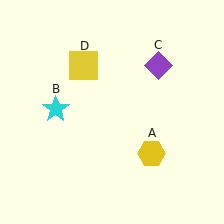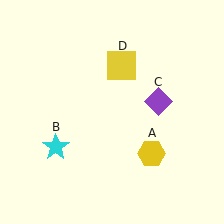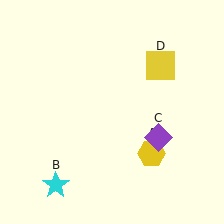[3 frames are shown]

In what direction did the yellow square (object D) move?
The yellow square (object D) moved right.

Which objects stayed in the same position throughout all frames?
Yellow hexagon (object A) remained stationary.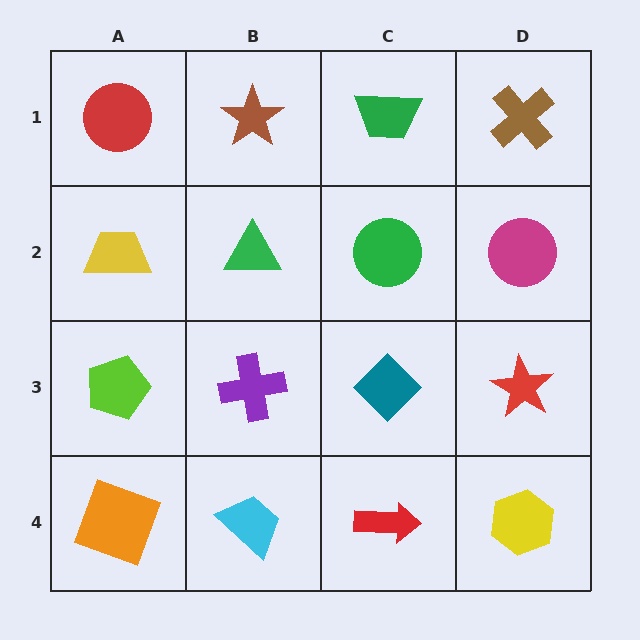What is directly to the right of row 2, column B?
A green circle.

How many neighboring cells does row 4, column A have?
2.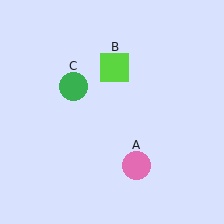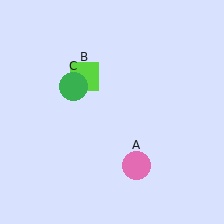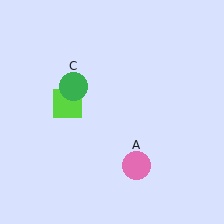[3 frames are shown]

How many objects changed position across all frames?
1 object changed position: lime square (object B).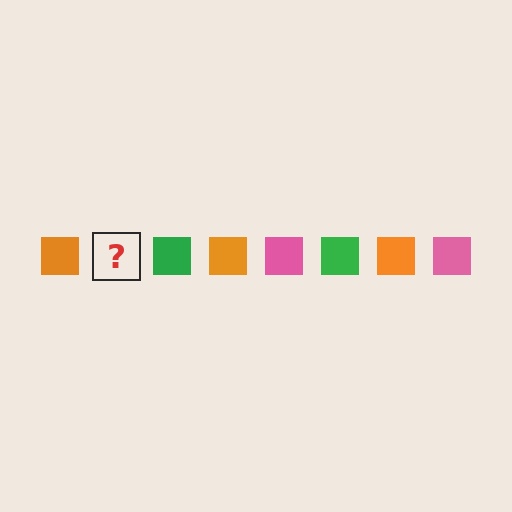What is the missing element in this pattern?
The missing element is a pink square.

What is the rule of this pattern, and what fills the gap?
The rule is that the pattern cycles through orange, pink, green squares. The gap should be filled with a pink square.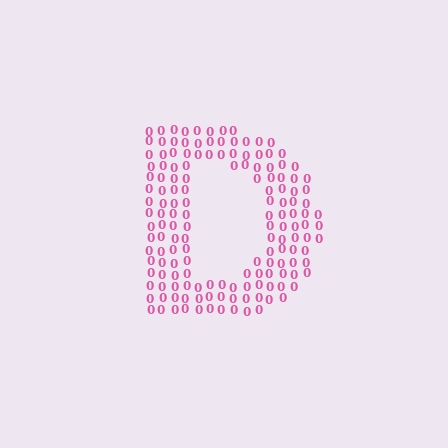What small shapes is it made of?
It is made of small digit 0's.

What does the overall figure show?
The overall figure shows the letter D.